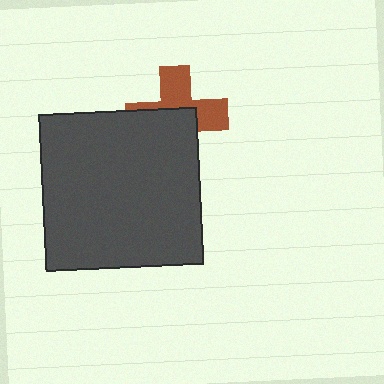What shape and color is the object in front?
The object in front is a dark gray square.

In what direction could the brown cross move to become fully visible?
The brown cross could move toward the upper-right. That would shift it out from behind the dark gray square entirely.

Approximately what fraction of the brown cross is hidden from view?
Roughly 52% of the brown cross is hidden behind the dark gray square.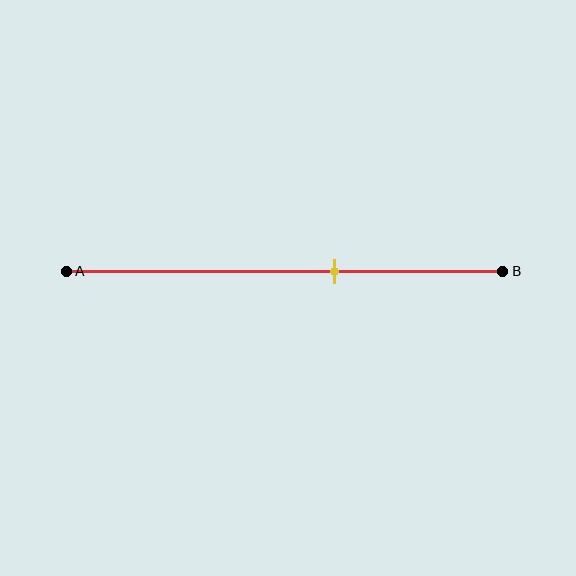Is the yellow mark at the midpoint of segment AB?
No, the mark is at about 60% from A, not at the 50% midpoint.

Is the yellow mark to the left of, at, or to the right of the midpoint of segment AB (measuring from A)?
The yellow mark is to the right of the midpoint of segment AB.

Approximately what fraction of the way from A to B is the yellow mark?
The yellow mark is approximately 60% of the way from A to B.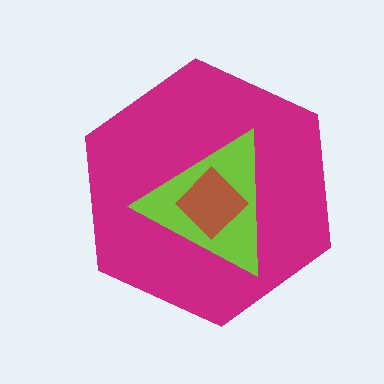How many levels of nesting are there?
3.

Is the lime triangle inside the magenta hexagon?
Yes.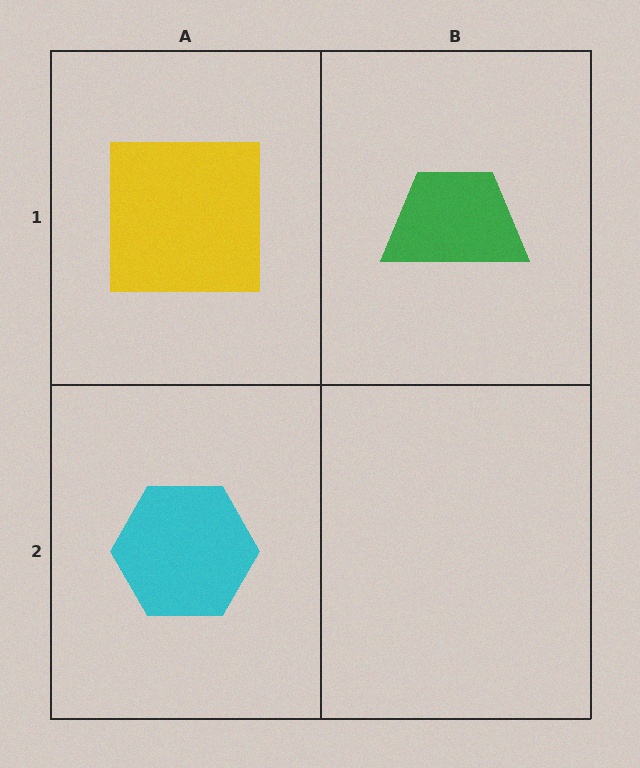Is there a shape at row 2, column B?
No, that cell is empty.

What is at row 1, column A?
A yellow square.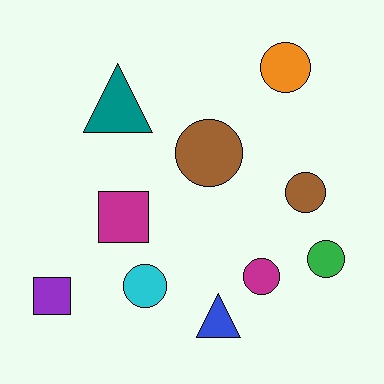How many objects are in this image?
There are 10 objects.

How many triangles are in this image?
There are 2 triangles.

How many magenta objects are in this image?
There are 2 magenta objects.